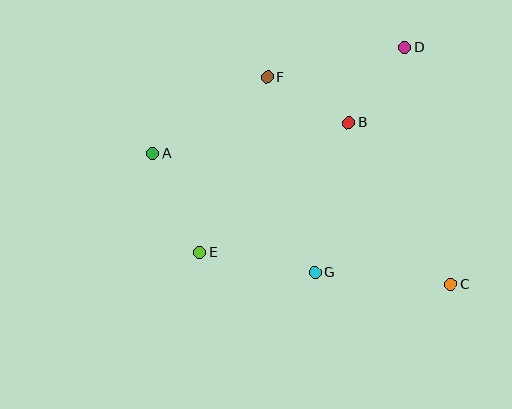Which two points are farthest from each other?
Points A and C are farthest from each other.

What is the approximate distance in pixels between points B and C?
The distance between B and C is approximately 192 pixels.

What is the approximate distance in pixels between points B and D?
The distance between B and D is approximately 94 pixels.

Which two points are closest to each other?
Points B and F are closest to each other.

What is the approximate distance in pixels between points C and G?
The distance between C and G is approximately 137 pixels.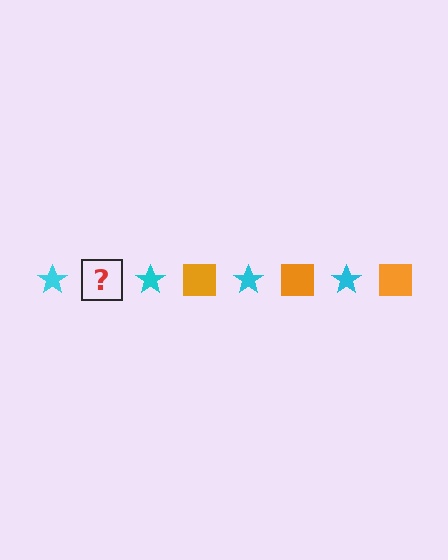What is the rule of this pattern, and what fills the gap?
The rule is that the pattern alternates between cyan star and orange square. The gap should be filled with an orange square.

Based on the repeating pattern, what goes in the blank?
The blank should be an orange square.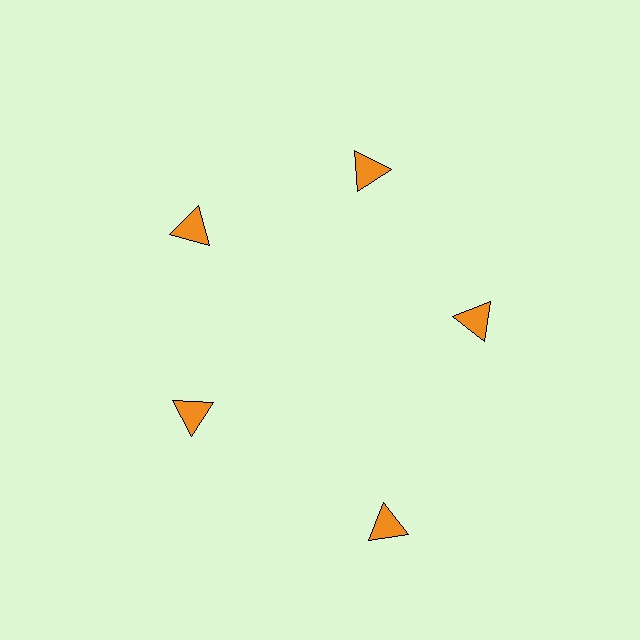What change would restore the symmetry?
The symmetry would be restored by moving it inward, back onto the ring so that all 5 triangles sit at equal angles and equal distance from the center.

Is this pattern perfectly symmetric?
No. The 5 orange triangles are arranged in a ring, but one element near the 5 o'clock position is pushed outward from the center, breaking the 5-fold rotational symmetry.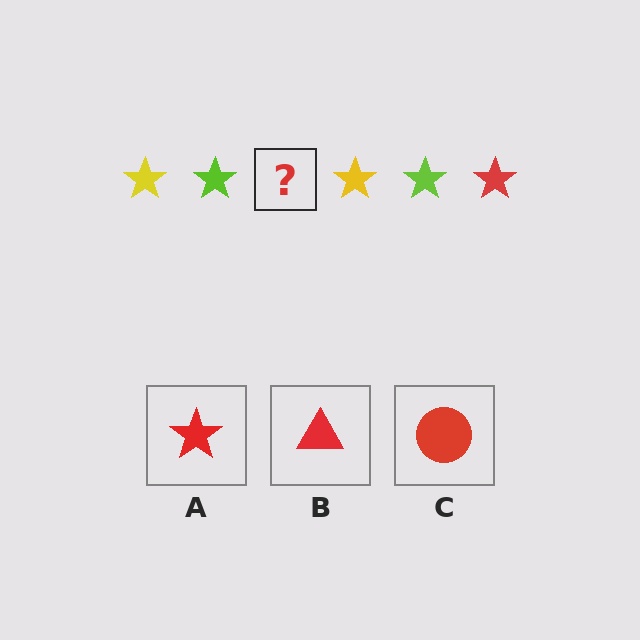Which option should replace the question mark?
Option A.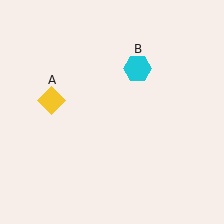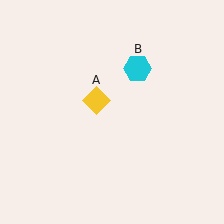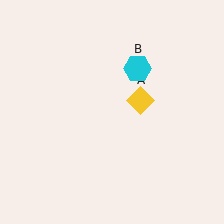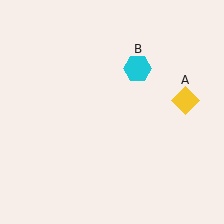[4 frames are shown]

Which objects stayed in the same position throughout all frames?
Cyan hexagon (object B) remained stationary.